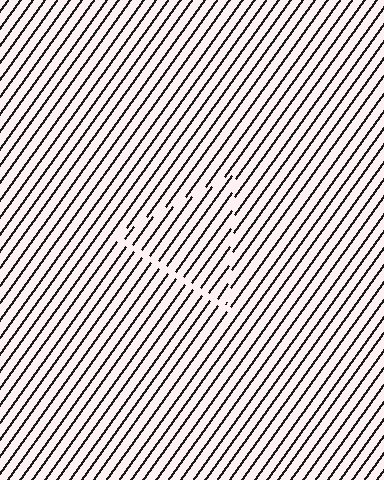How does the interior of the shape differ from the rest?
The interior of the shape contains the same grating, shifted by half a period — the contour is defined by the phase discontinuity where line-ends from the inner and outer gratings abut.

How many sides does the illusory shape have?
3 sides — the line-ends trace a triangle.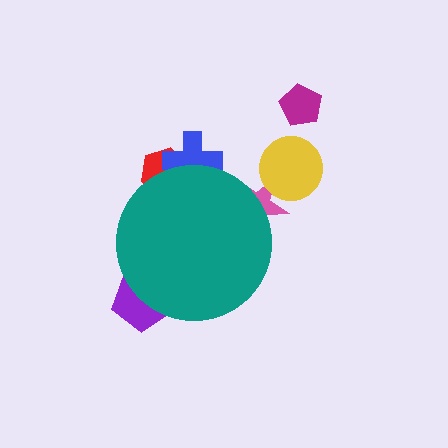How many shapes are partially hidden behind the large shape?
4 shapes are partially hidden.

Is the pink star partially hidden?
Yes, the pink star is partially hidden behind the teal circle.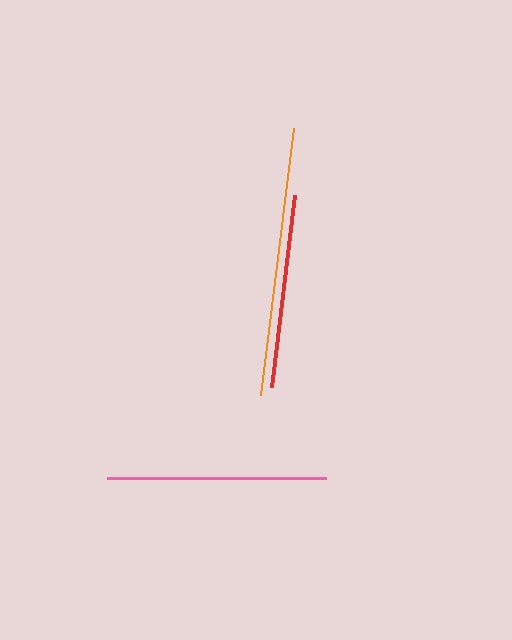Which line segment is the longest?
The orange line is the longest at approximately 270 pixels.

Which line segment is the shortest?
The red line is the shortest at approximately 194 pixels.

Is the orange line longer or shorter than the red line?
The orange line is longer than the red line.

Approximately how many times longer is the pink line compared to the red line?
The pink line is approximately 1.1 times the length of the red line.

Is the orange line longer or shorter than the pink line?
The orange line is longer than the pink line.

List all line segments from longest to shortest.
From longest to shortest: orange, pink, red.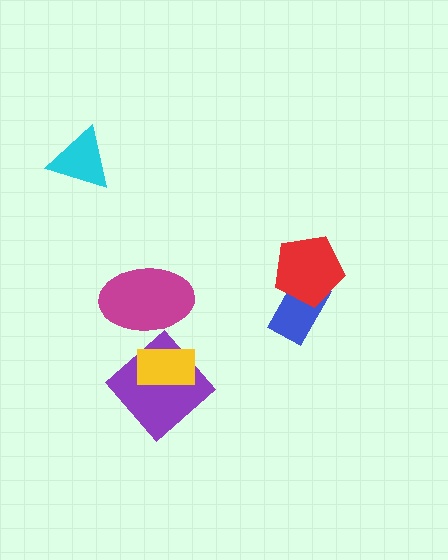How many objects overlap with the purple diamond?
1 object overlaps with the purple diamond.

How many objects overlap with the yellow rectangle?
1 object overlaps with the yellow rectangle.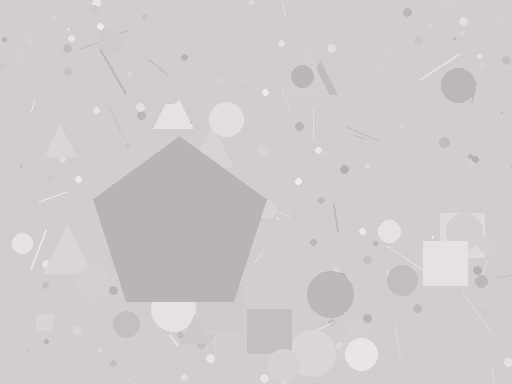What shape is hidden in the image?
A pentagon is hidden in the image.